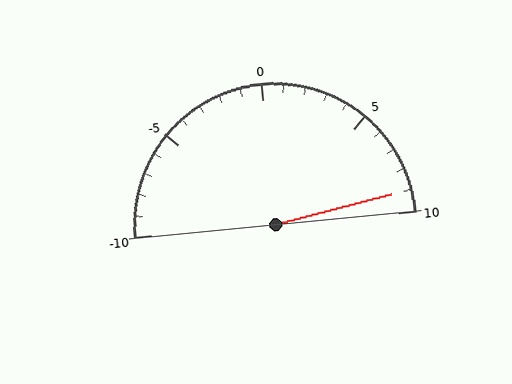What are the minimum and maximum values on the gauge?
The gauge ranges from -10 to 10.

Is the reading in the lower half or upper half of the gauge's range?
The reading is in the upper half of the range (-10 to 10).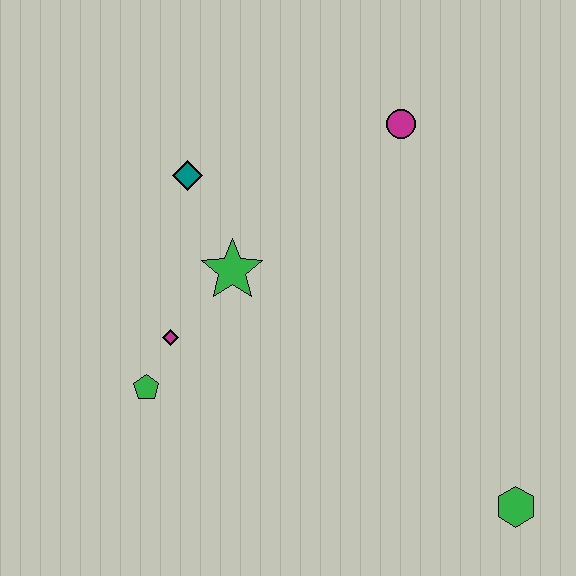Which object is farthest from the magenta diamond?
The green hexagon is farthest from the magenta diamond.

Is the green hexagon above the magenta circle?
No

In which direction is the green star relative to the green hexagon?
The green star is to the left of the green hexagon.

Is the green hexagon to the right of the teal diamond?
Yes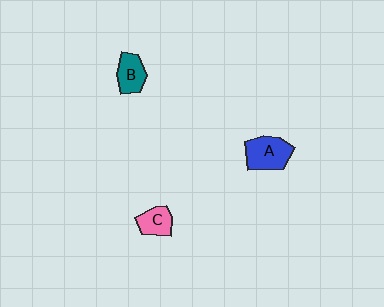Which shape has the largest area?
Shape A (blue).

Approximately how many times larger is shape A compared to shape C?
Approximately 1.6 times.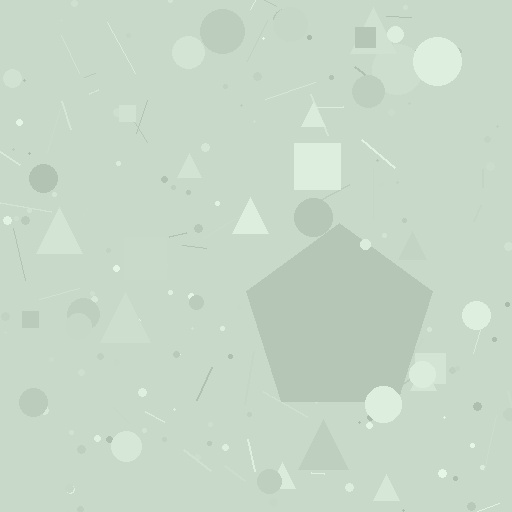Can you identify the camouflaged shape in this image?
The camouflaged shape is a pentagon.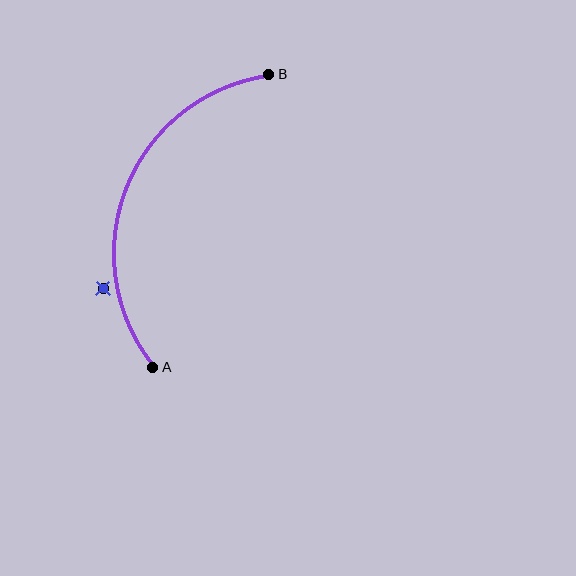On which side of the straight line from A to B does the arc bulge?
The arc bulges to the left of the straight line connecting A and B.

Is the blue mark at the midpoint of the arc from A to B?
No — the blue mark does not lie on the arc at all. It sits slightly outside the curve.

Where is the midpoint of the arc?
The arc midpoint is the point on the curve farthest from the straight line joining A and B. It sits to the left of that line.